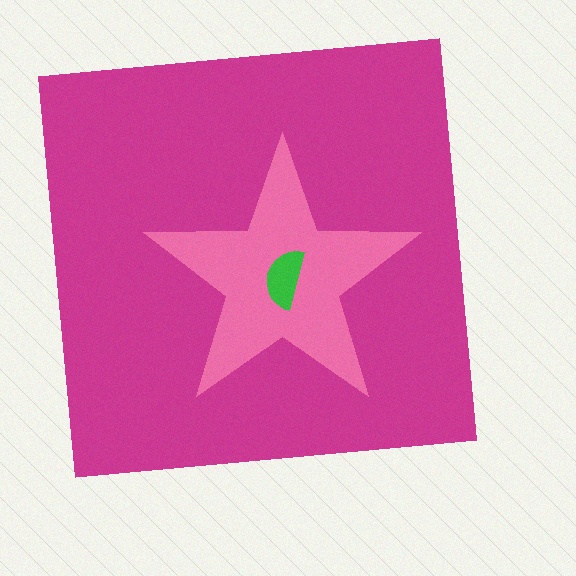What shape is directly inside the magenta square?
The pink star.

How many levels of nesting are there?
3.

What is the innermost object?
The green semicircle.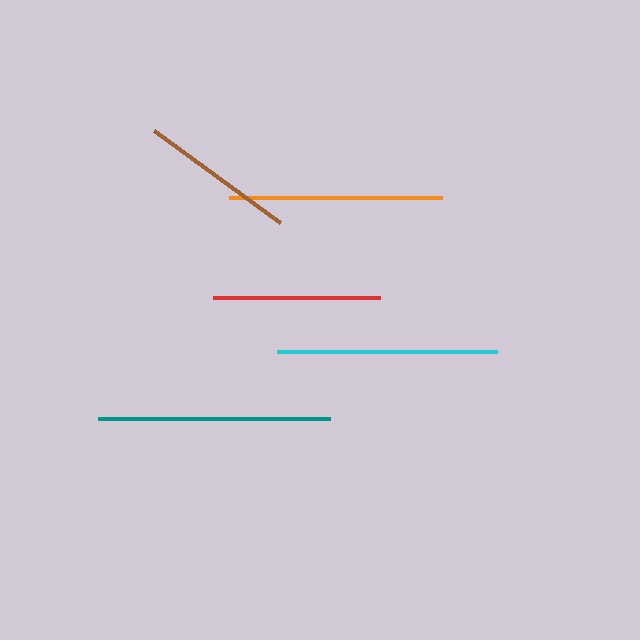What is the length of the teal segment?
The teal segment is approximately 231 pixels long.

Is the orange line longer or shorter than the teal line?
The teal line is longer than the orange line.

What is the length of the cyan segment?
The cyan segment is approximately 220 pixels long.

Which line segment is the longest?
The teal line is the longest at approximately 231 pixels.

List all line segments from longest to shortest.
From longest to shortest: teal, cyan, orange, red, brown.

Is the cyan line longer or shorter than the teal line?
The teal line is longer than the cyan line.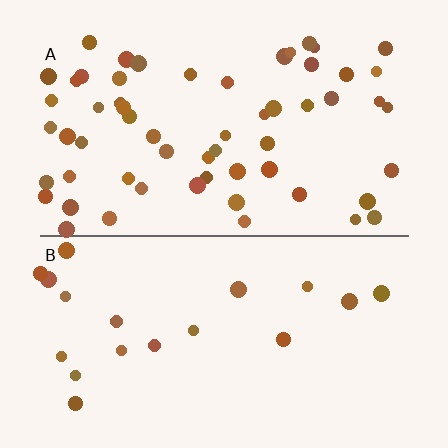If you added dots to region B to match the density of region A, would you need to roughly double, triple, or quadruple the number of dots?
Approximately triple.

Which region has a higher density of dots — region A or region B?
A (the top).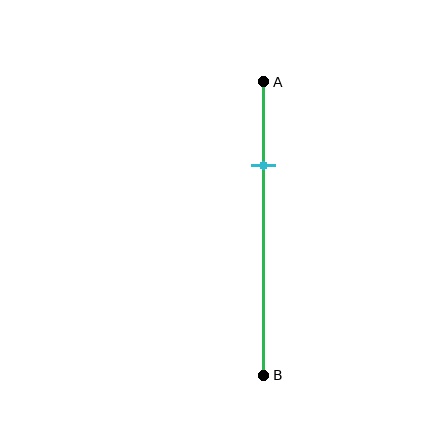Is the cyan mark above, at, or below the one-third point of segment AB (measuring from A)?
The cyan mark is above the one-third point of segment AB.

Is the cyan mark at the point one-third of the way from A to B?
No, the mark is at about 30% from A, not at the 33% one-third point.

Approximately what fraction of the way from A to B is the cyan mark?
The cyan mark is approximately 30% of the way from A to B.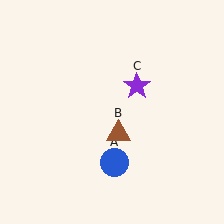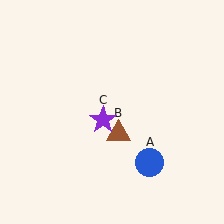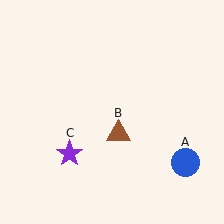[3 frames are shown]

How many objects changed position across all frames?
2 objects changed position: blue circle (object A), purple star (object C).